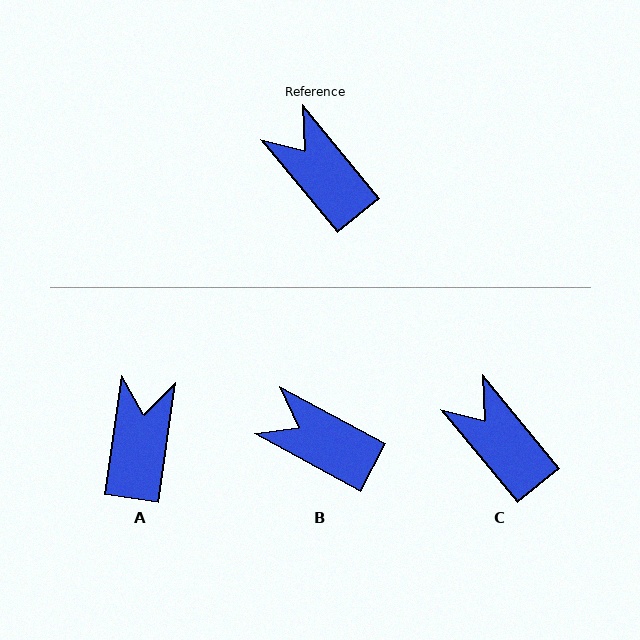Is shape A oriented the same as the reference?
No, it is off by about 47 degrees.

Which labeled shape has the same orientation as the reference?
C.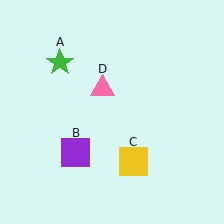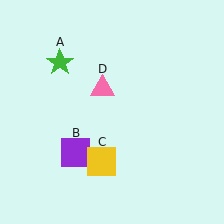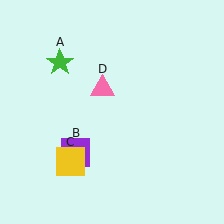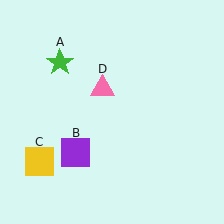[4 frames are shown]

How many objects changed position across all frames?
1 object changed position: yellow square (object C).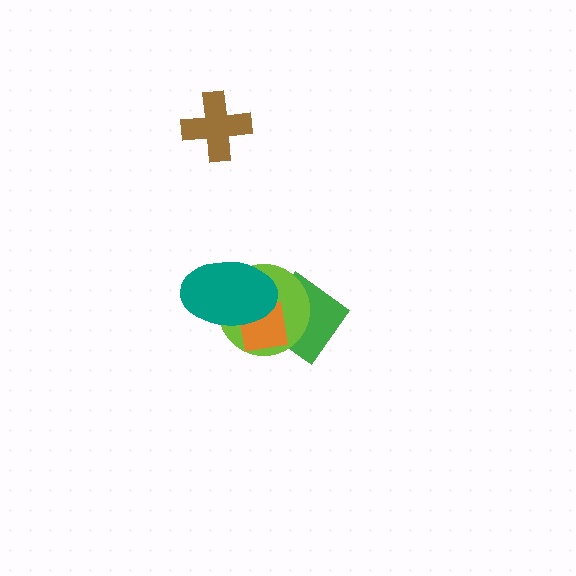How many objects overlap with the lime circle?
3 objects overlap with the lime circle.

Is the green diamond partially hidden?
Yes, it is partially covered by another shape.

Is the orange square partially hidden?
Yes, it is partially covered by another shape.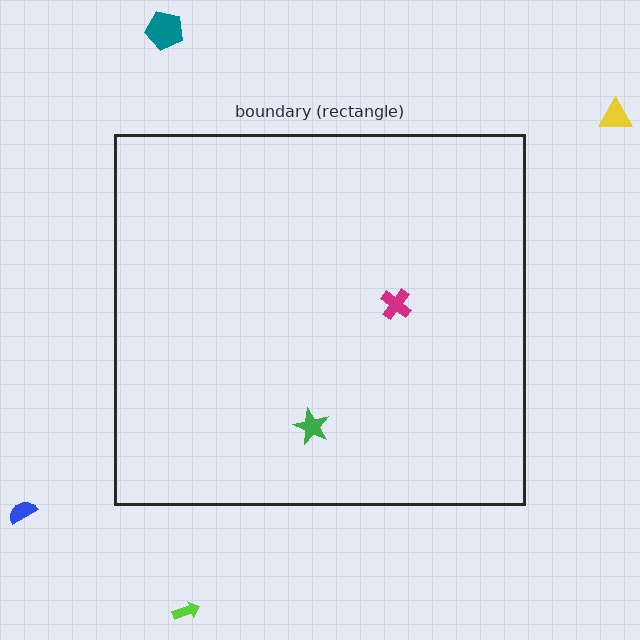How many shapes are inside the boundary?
2 inside, 4 outside.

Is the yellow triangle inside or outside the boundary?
Outside.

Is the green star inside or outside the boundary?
Inside.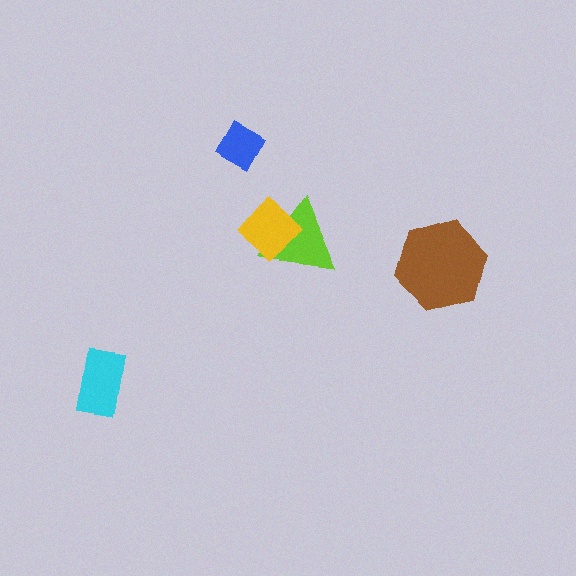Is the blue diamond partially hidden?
No, no other shape covers it.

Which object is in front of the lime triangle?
The yellow diamond is in front of the lime triangle.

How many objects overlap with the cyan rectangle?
0 objects overlap with the cyan rectangle.